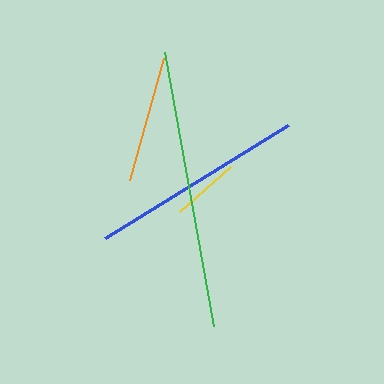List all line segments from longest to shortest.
From longest to shortest: green, blue, orange, yellow.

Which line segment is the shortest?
The yellow line is the shortest at approximately 68 pixels.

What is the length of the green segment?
The green segment is approximately 278 pixels long.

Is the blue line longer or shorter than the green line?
The green line is longer than the blue line.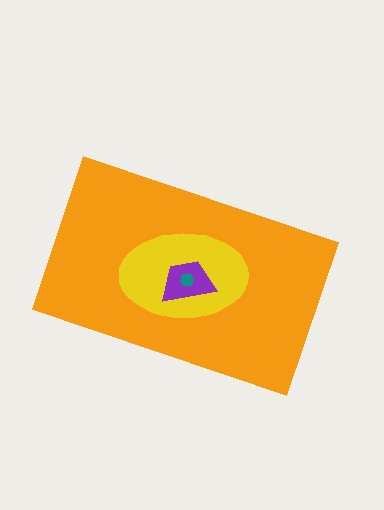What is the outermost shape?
The orange rectangle.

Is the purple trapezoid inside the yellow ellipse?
Yes.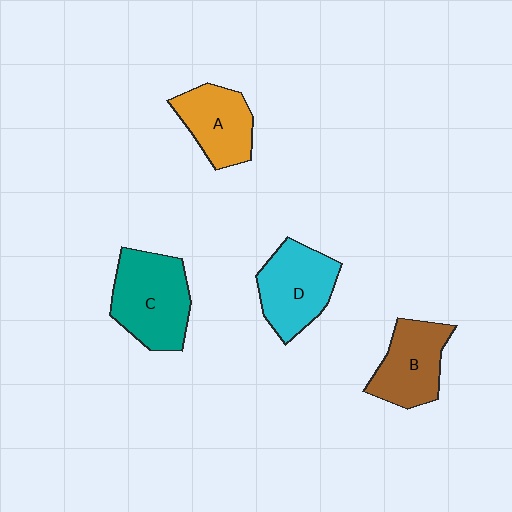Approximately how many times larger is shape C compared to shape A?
Approximately 1.3 times.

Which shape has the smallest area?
Shape A (orange).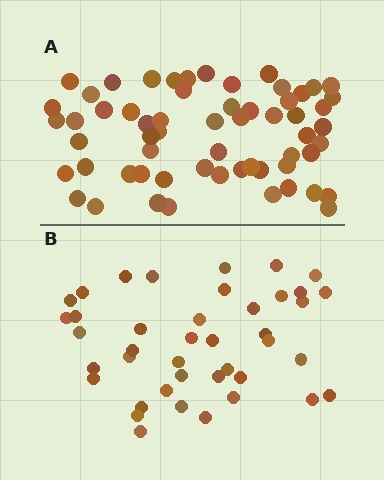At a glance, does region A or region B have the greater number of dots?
Region A (the top region) has more dots.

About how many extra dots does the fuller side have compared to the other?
Region A has approximately 20 more dots than region B.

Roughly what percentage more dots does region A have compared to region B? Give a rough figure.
About 45% more.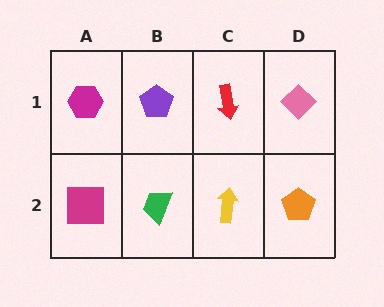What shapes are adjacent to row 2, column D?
A pink diamond (row 1, column D), a yellow arrow (row 2, column C).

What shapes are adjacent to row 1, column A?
A magenta square (row 2, column A), a purple pentagon (row 1, column B).